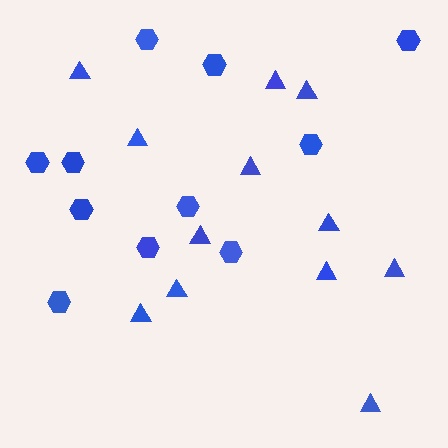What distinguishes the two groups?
There are 2 groups: one group of hexagons (11) and one group of triangles (12).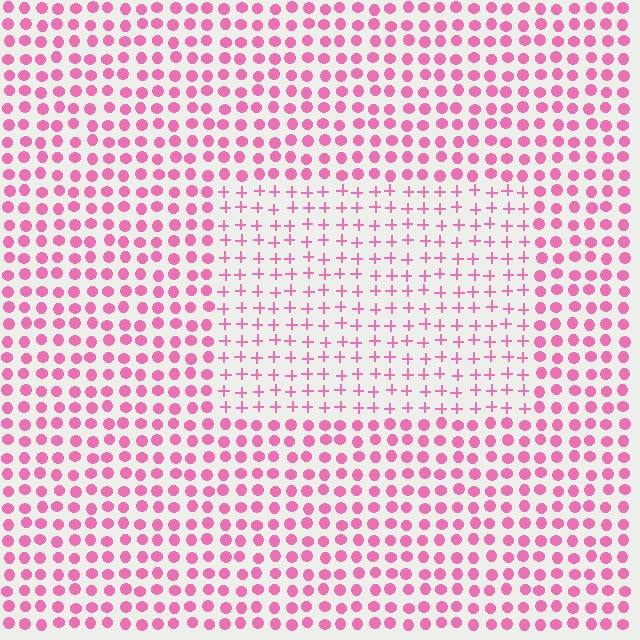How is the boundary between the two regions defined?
The boundary is defined by a change in element shape: plus signs inside vs. circles outside. All elements share the same color and spacing.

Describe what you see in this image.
The image is filled with small pink elements arranged in a uniform grid. A rectangle-shaped region contains plus signs, while the surrounding area contains circles. The boundary is defined purely by the change in element shape.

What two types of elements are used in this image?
The image uses plus signs inside the rectangle region and circles outside it.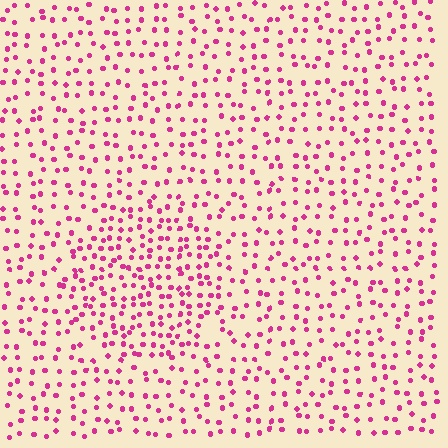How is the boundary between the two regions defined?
The boundary is defined by a change in element density (approximately 1.7x ratio). All elements are the same color, size, and shape.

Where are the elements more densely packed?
The elements are more densely packed inside the circle boundary.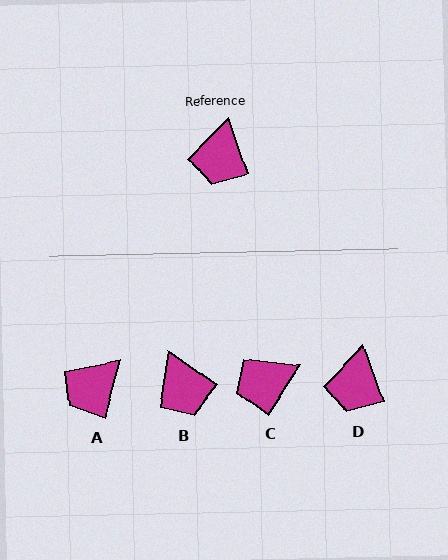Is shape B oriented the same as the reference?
No, it is off by about 35 degrees.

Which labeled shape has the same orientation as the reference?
D.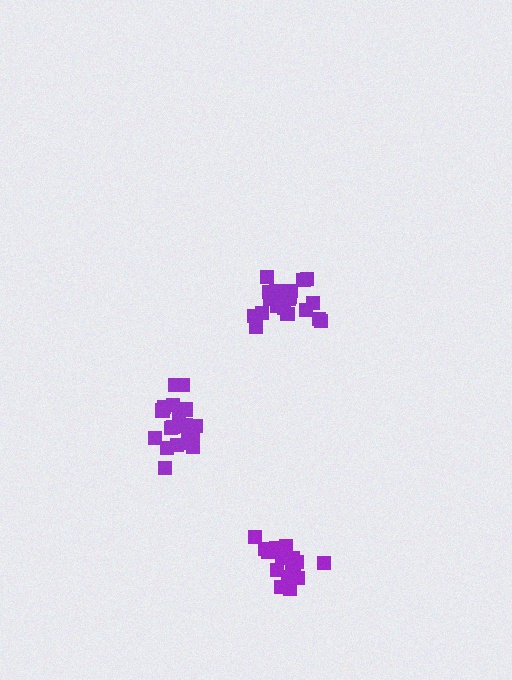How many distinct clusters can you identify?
There are 3 distinct clusters.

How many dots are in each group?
Group 1: 20 dots, Group 2: 20 dots, Group 3: 17 dots (57 total).